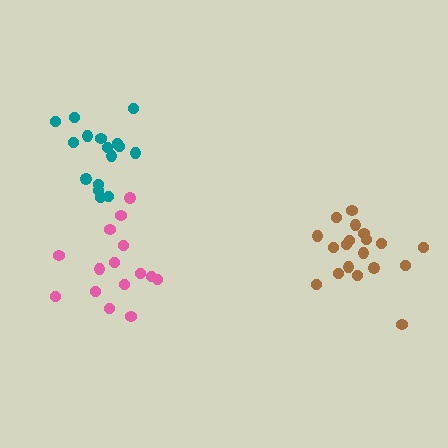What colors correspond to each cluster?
The clusters are colored: pink, teal, brown.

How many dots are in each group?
Group 1: 15 dots, Group 2: 17 dots, Group 3: 19 dots (51 total).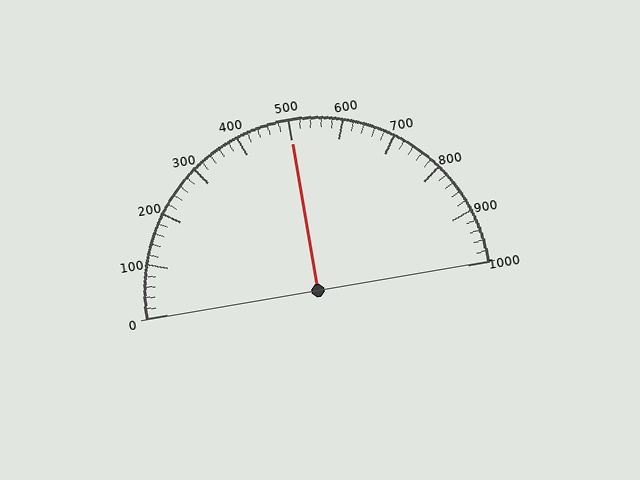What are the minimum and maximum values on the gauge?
The gauge ranges from 0 to 1000.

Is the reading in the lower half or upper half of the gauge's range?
The reading is in the upper half of the range (0 to 1000).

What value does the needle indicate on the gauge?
The needle indicates approximately 500.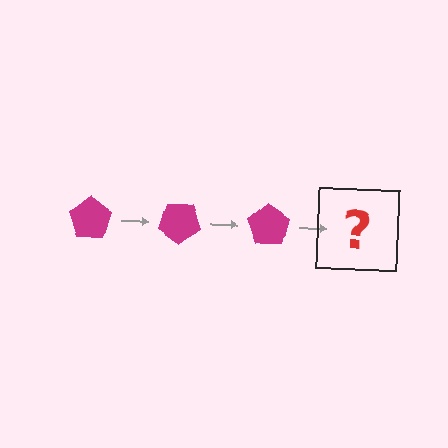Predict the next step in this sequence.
The next step is a magenta pentagon rotated 105 degrees.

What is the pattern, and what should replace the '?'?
The pattern is that the pentagon rotates 35 degrees each step. The '?' should be a magenta pentagon rotated 105 degrees.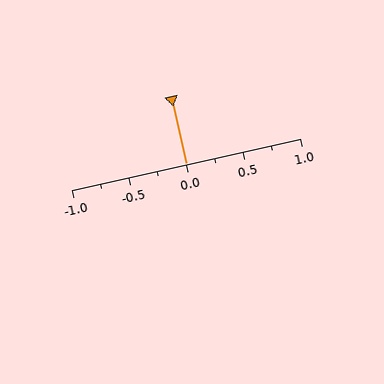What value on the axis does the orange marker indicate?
The marker indicates approximately 0.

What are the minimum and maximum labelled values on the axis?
The axis runs from -1.0 to 1.0.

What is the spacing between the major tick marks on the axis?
The major ticks are spaced 0.5 apart.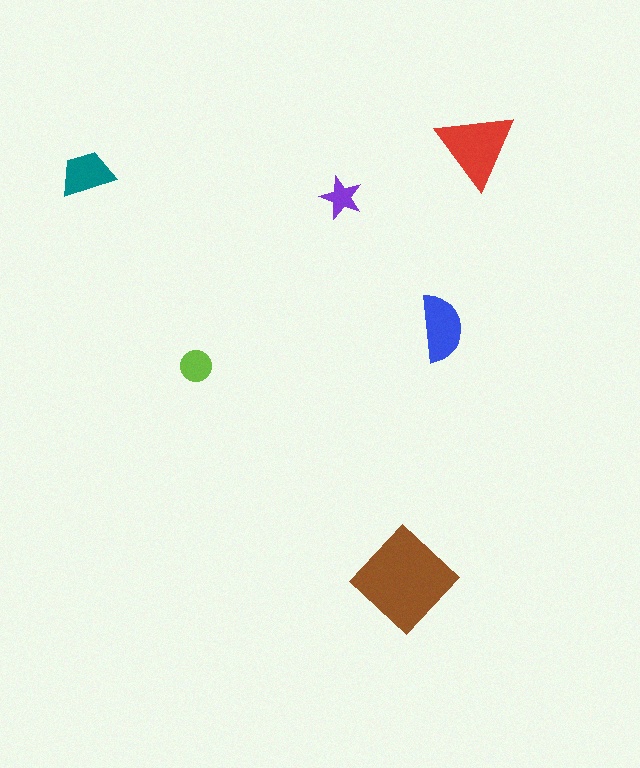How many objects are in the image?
There are 6 objects in the image.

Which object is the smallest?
The purple star.